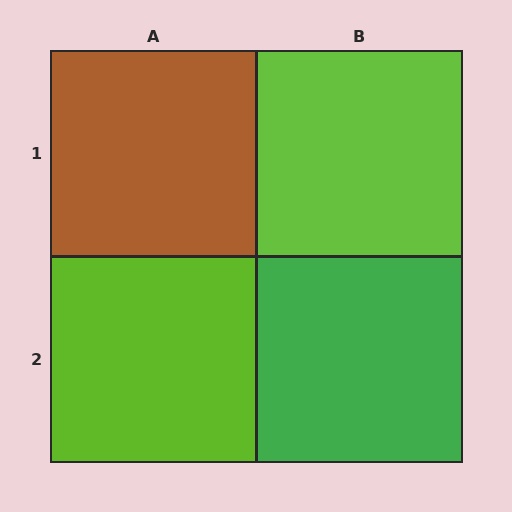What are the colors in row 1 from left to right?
Brown, lime.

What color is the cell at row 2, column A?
Lime.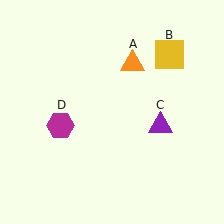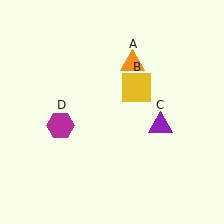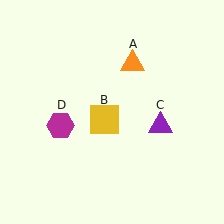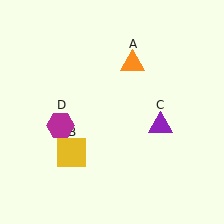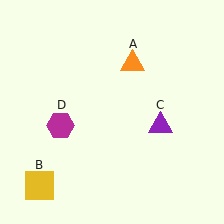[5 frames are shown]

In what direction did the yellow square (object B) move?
The yellow square (object B) moved down and to the left.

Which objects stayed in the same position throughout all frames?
Orange triangle (object A) and purple triangle (object C) and magenta hexagon (object D) remained stationary.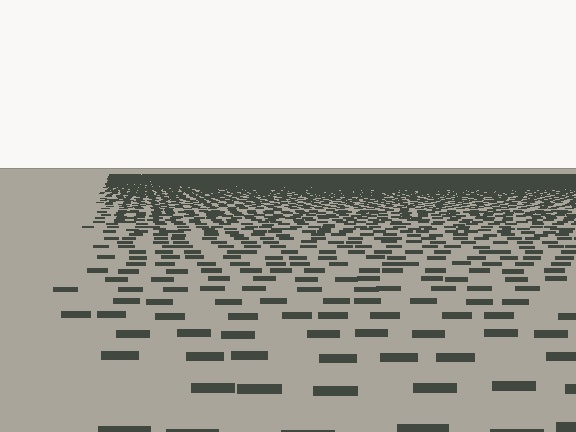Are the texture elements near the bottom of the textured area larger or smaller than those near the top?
Larger. Near the bottom, elements are closer to the viewer and appear at a bigger on-screen size.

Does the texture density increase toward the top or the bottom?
Density increases toward the top.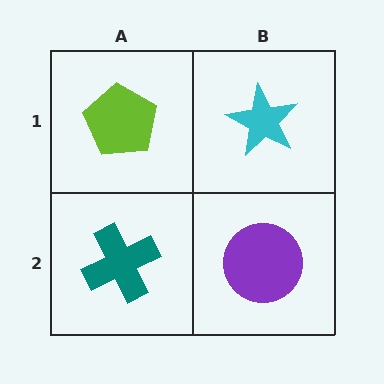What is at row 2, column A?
A teal cross.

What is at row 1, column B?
A cyan star.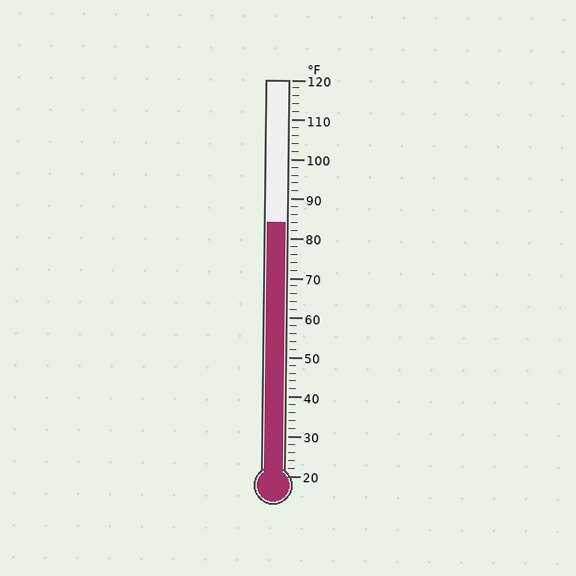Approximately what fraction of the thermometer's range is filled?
The thermometer is filled to approximately 65% of its range.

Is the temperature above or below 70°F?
The temperature is above 70°F.